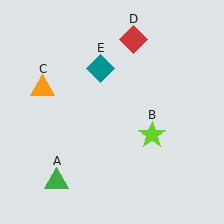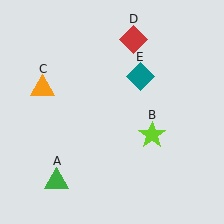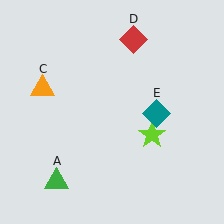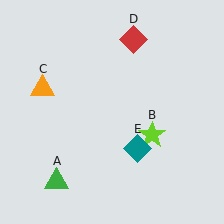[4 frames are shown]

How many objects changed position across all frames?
1 object changed position: teal diamond (object E).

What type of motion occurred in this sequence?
The teal diamond (object E) rotated clockwise around the center of the scene.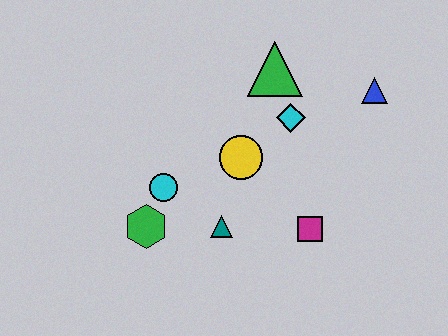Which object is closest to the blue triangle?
The cyan diamond is closest to the blue triangle.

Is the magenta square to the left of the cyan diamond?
No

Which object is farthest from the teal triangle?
The blue triangle is farthest from the teal triangle.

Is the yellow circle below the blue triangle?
Yes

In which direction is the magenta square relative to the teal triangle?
The magenta square is to the right of the teal triangle.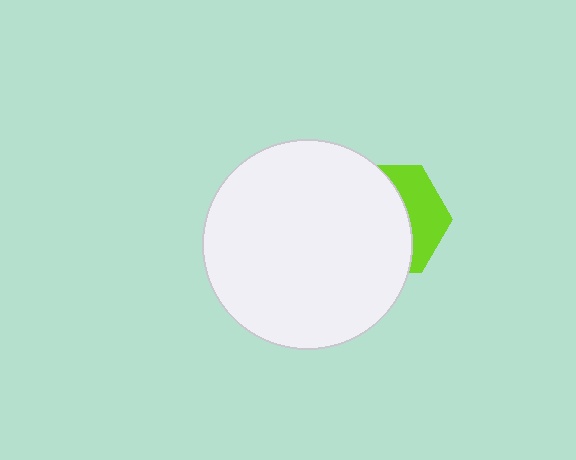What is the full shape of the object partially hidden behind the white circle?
The partially hidden object is a lime hexagon.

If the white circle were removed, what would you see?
You would see the complete lime hexagon.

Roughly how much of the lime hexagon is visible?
A small part of it is visible (roughly 35%).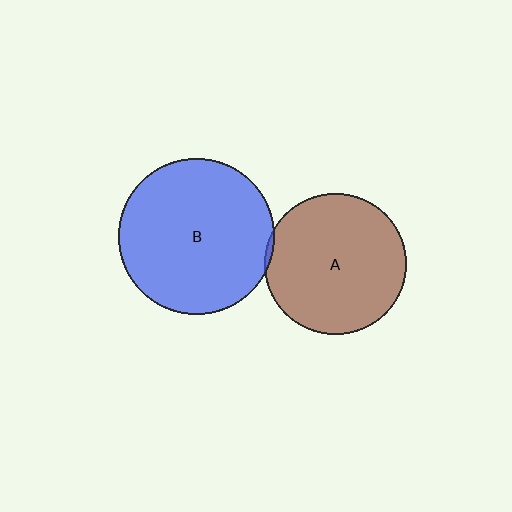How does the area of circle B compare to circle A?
Approximately 1.2 times.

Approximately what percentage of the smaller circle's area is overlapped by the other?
Approximately 5%.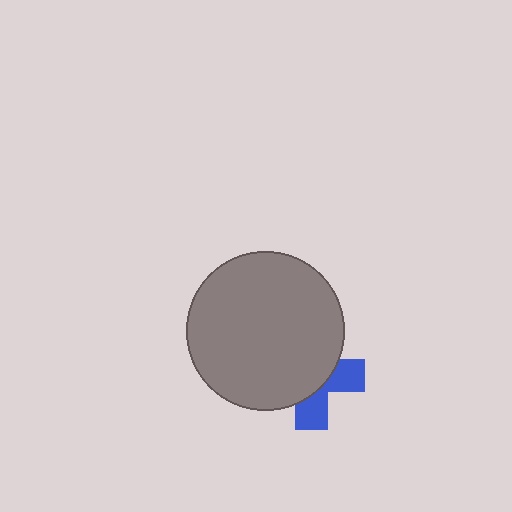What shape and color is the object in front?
The object in front is a gray circle.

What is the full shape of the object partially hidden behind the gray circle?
The partially hidden object is a blue cross.